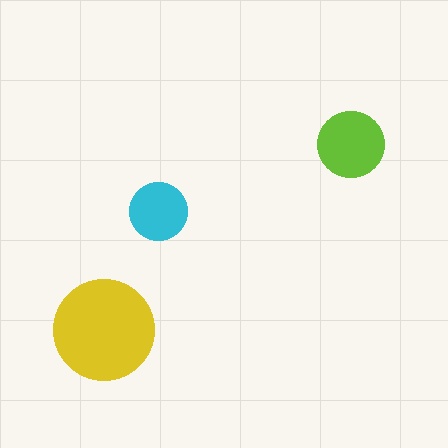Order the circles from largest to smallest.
the yellow one, the lime one, the cyan one.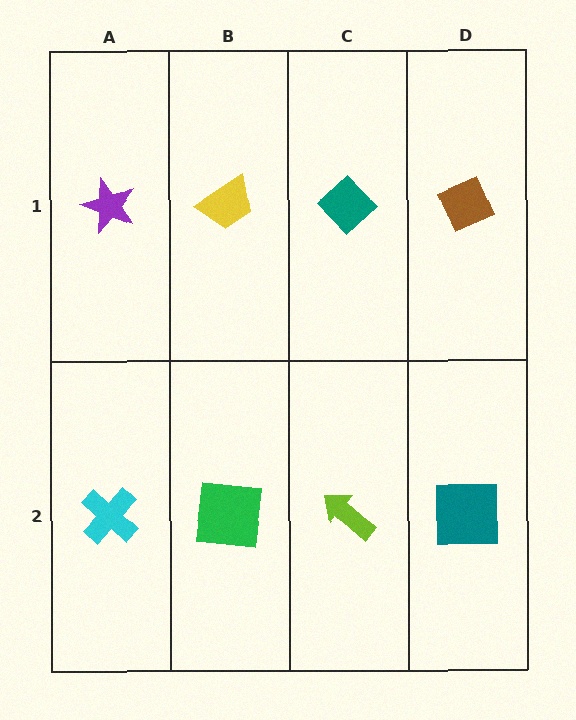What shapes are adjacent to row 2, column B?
A yellow trapezoid (row 1, column B), a cyan cross (row 2, column A), a lime arrow (row 2, column C).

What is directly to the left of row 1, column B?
A purple star.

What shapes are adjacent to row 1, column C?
A lime arrow (row 2, column C), a yellow trapezoid (row 1, column B), a brown diamond (row 1, column D).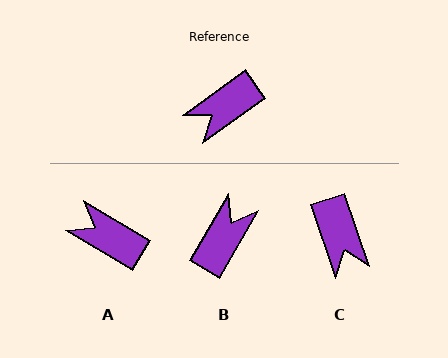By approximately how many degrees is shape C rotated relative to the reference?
Approximately 73 degrees counter-clockwise.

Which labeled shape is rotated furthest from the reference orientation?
B, about 156 degrees away.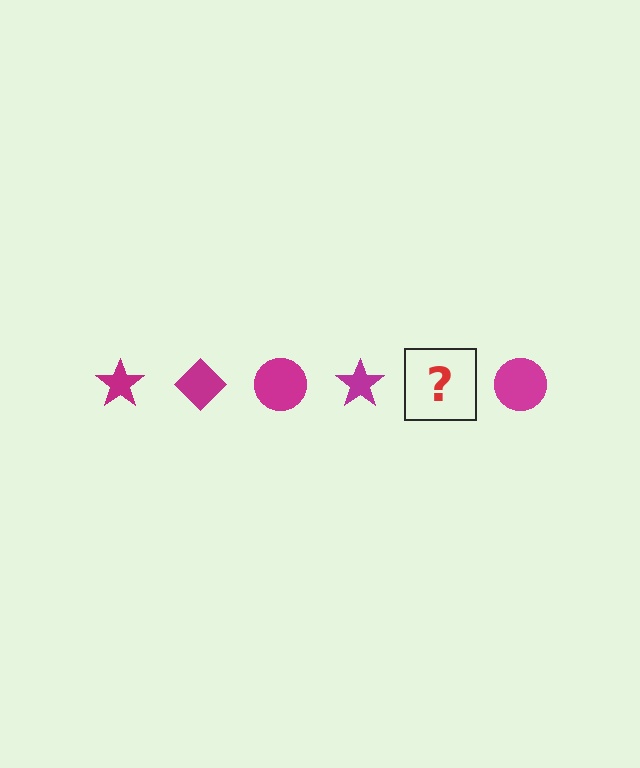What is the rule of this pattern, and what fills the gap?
The rule is that the pattern cycles through star, diamond, circle shapes in magenta. The gap should be filled with a magenta diamond.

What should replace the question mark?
The question mark should be replaced with a magenta diamond.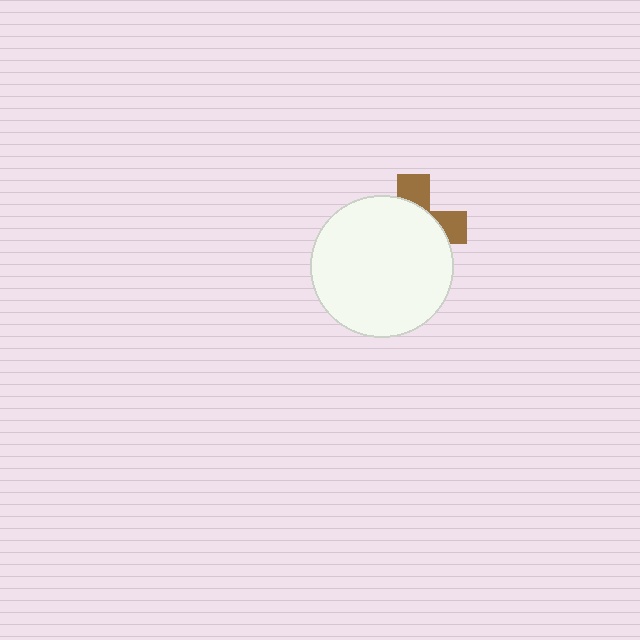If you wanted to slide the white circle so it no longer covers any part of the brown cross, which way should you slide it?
Slide it toward the lower-left — that is the most direct way to separate the two shapes.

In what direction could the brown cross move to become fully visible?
The brown cross could move toward the upper-right. That would shift it out from behind the white circle entirely.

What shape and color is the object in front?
The object in front is a white circle.